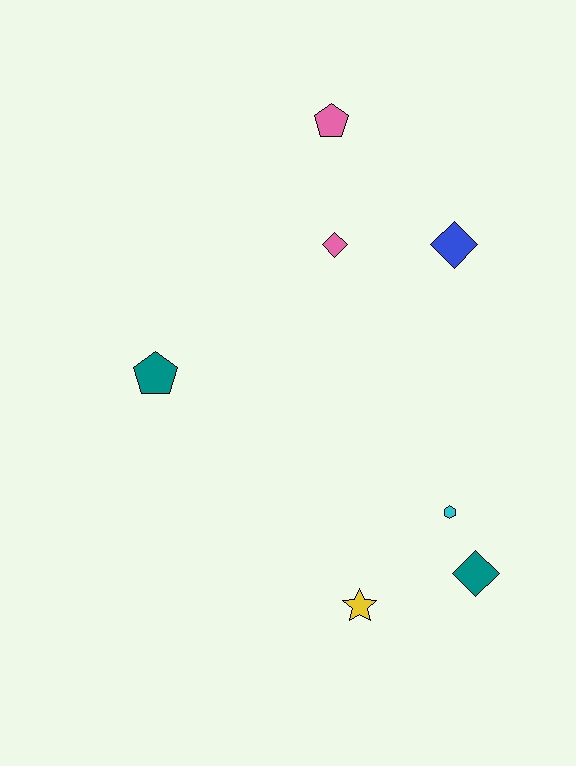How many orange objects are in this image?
There are no orange objects.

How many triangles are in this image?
There are no triangles.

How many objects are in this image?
There are 7 objects.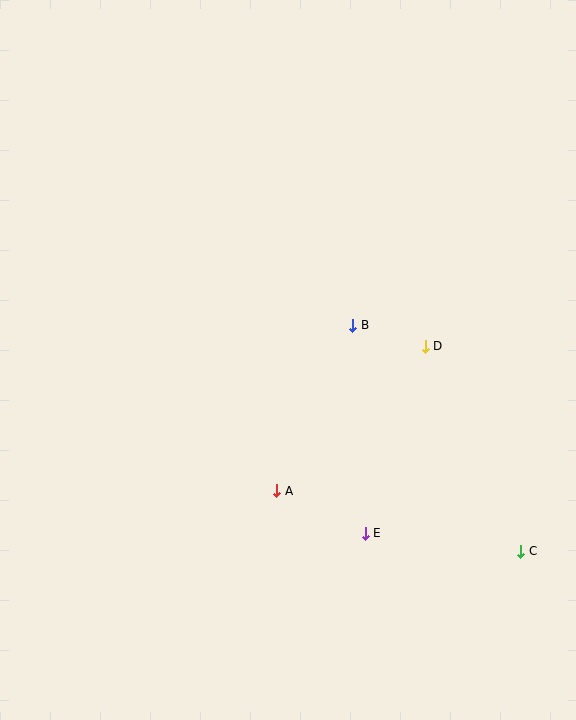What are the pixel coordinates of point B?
Point B is at (353, 325).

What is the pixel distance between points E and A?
The distance between E and A is 98 pixels.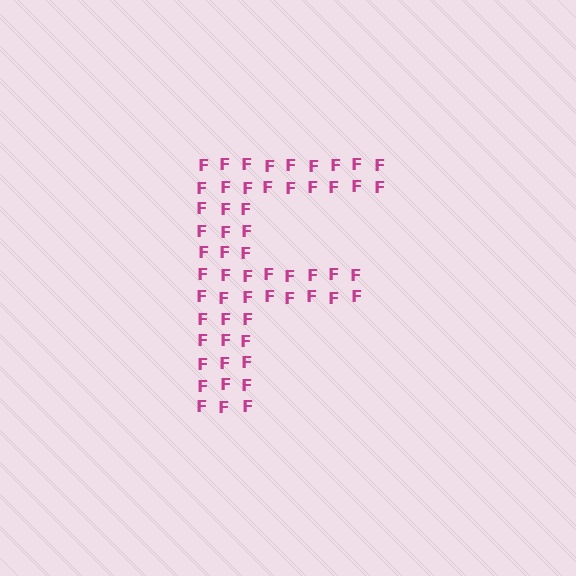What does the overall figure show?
The overall figure shows the letter F.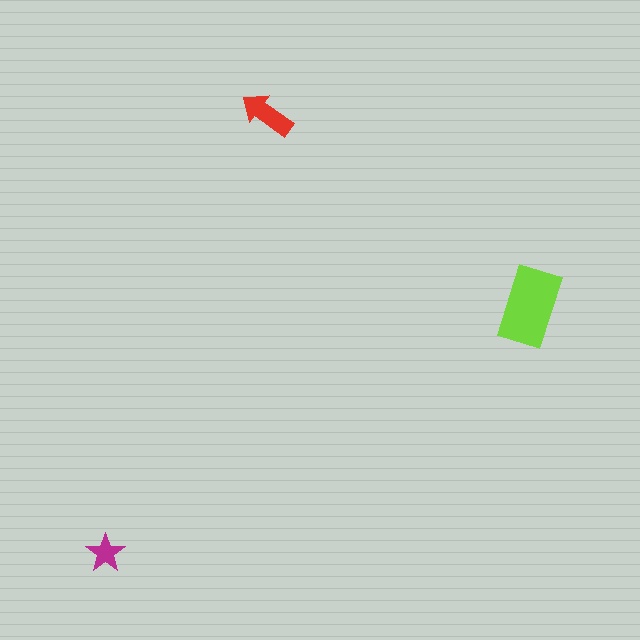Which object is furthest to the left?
The magenta star is leftmost.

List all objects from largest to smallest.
The lime rectangle, the red arrow, the magenta star.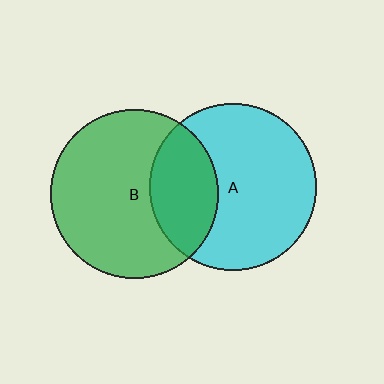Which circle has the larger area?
Circle B (green).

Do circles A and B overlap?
Yes.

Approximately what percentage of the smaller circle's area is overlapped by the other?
Approximately 30%.